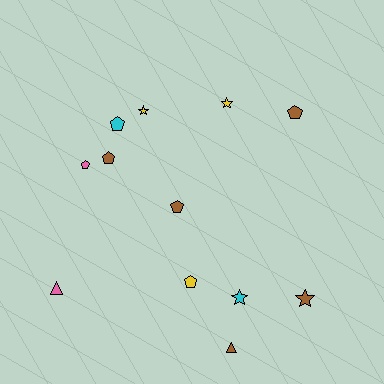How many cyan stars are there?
There is 1 cyan star.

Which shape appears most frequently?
Pentagon, with 6 objects.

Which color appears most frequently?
Brown, with 5 objects.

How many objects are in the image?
There are 12 objects.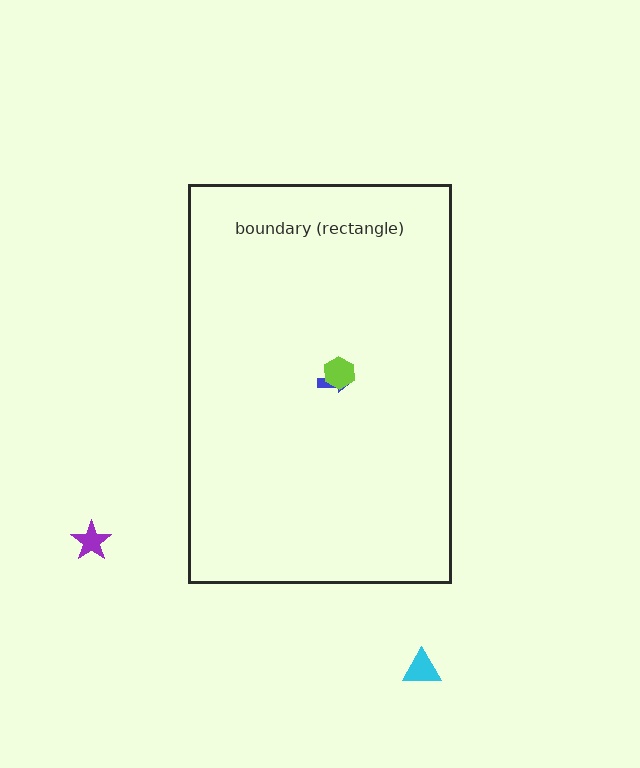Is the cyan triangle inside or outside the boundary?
Outside.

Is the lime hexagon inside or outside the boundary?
Inside.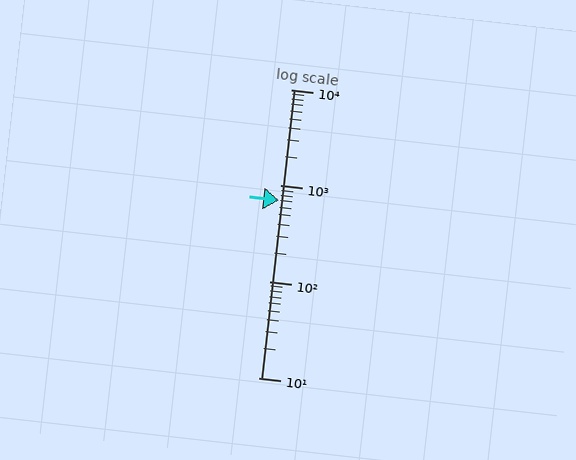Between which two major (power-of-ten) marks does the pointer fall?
The pointer is between 100 and 1000.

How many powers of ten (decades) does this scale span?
The scale spans 3 decades, from 10 to 10000.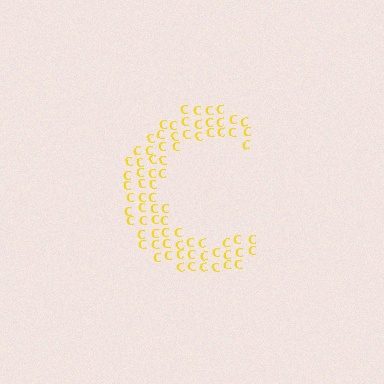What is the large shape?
The large shape is the letter C.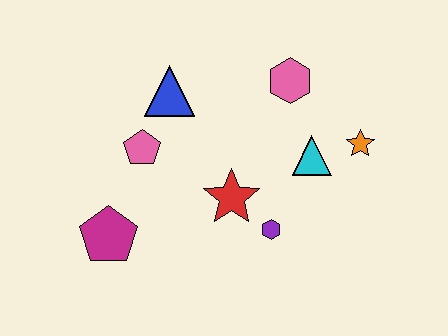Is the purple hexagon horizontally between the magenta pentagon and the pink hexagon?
Yes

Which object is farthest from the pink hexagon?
The magenta pentagon is farthest from the pink hexagon.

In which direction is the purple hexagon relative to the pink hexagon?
The purple hexagon is below the pink hexagon.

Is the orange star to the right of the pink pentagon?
Yes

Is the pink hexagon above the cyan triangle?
Yes